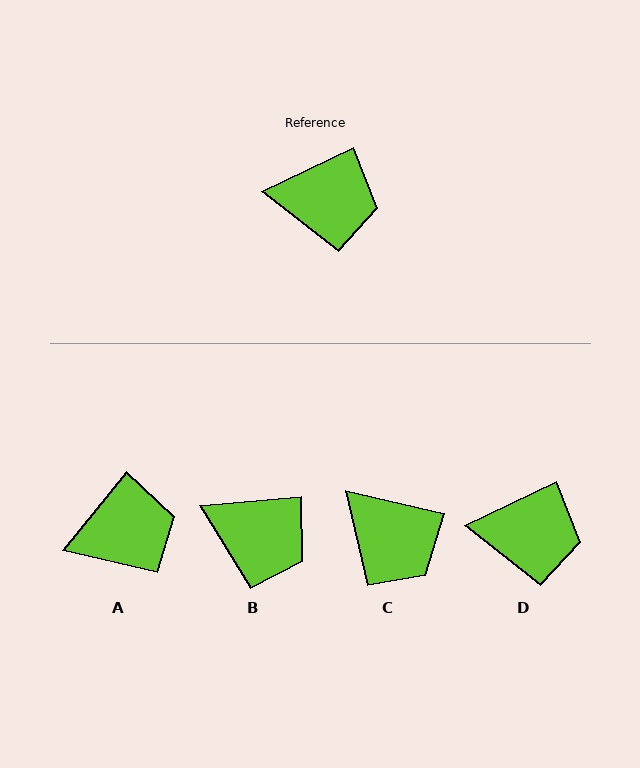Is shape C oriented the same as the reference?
No, it is off by about 38 degrees.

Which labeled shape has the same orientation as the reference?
D.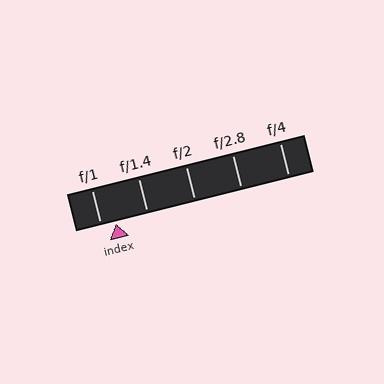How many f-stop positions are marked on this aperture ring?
There are 5 f-stop positions marked.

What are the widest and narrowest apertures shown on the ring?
The widest aperture shown is f/1 and the narrowest is f/4.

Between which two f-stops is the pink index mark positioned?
The index mark is between f/1 and f/1.4.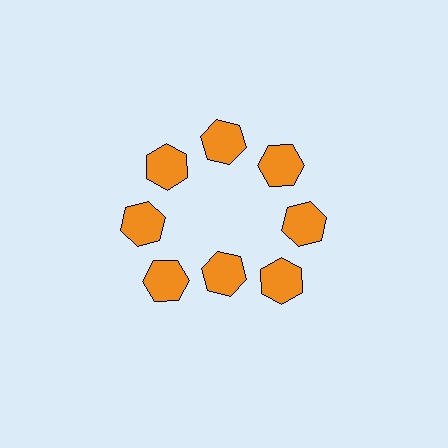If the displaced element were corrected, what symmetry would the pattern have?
It would have 8-fold rotational symmetry — the pattern would map onto itself every 45 degrees.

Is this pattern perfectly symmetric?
No. The 8 orange hexagons are arranged in a ring, but one element near the 6 o'clock position is pulled inward toward the center, breaking the 8-fold rotational symmetry.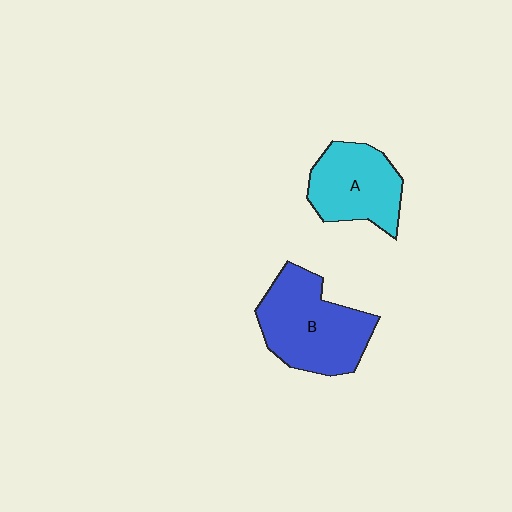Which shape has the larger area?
Shape B (blue).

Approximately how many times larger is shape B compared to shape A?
Approximately 1.3 times.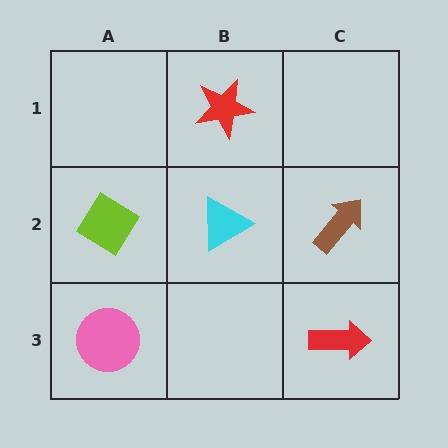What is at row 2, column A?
A lime diamond.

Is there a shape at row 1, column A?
No, that cell is empty.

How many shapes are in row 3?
2 shapes.